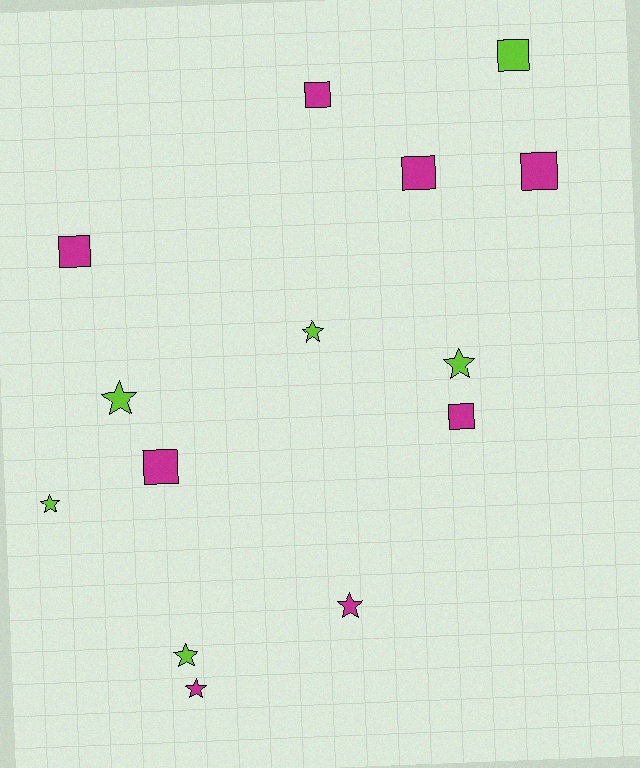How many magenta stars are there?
There are 2 magenta stars.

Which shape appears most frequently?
Square, with 7 objects.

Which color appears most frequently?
Magenta, with 8 objects.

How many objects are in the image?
There are 14 objects.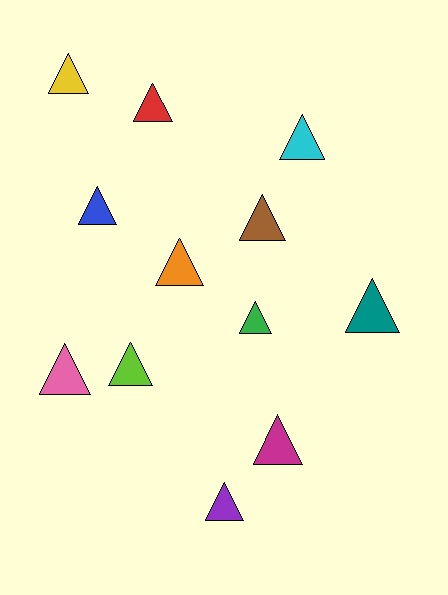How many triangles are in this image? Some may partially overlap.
There are 12 triangles.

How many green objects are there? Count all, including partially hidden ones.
There is 1 green object.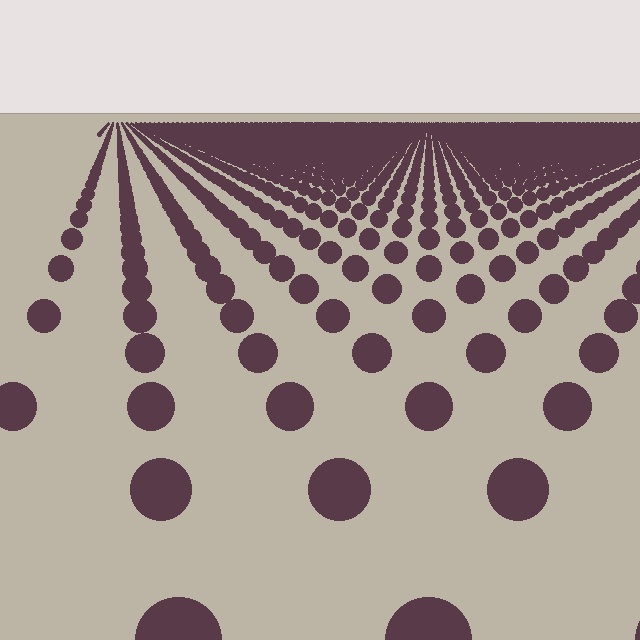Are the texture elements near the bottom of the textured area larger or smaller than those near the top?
Larger. Near the bottom, elements are closer to the viewer and appear at a bigger on-screen size.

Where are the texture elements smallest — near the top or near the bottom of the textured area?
Near the top.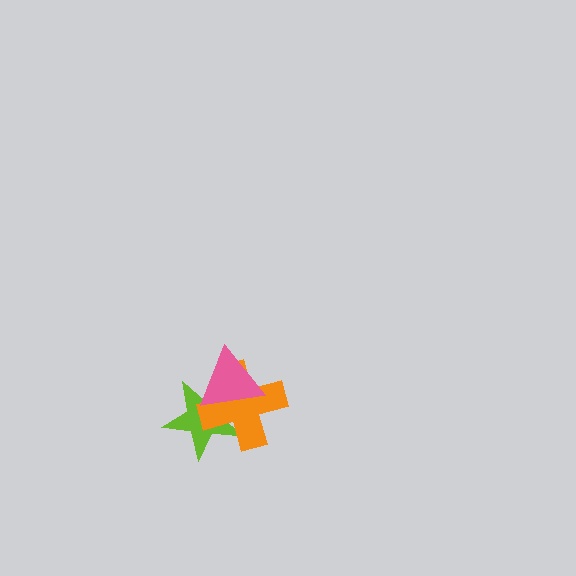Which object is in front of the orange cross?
The pink triangle is in front of the orange cross.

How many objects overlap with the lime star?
2 objects overlap with the lime star.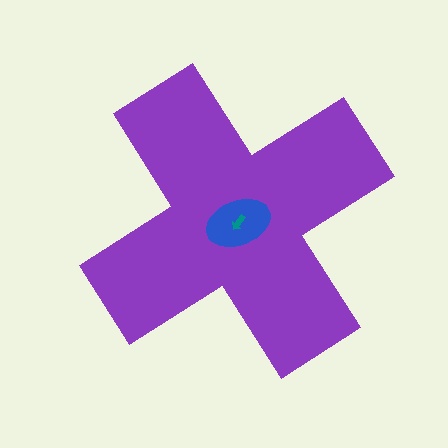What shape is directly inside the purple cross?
The blue ellipse.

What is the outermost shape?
The purple cross.